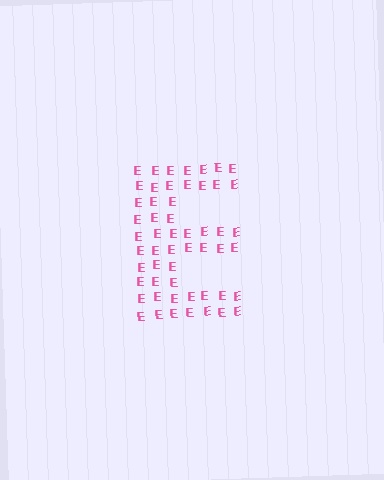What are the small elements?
The small elements are letter E's.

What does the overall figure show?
The overall figure shows the letter E.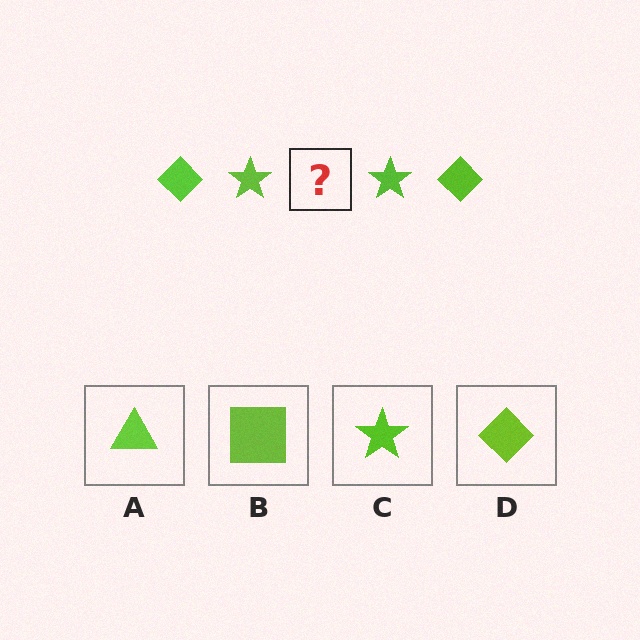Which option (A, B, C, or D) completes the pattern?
D.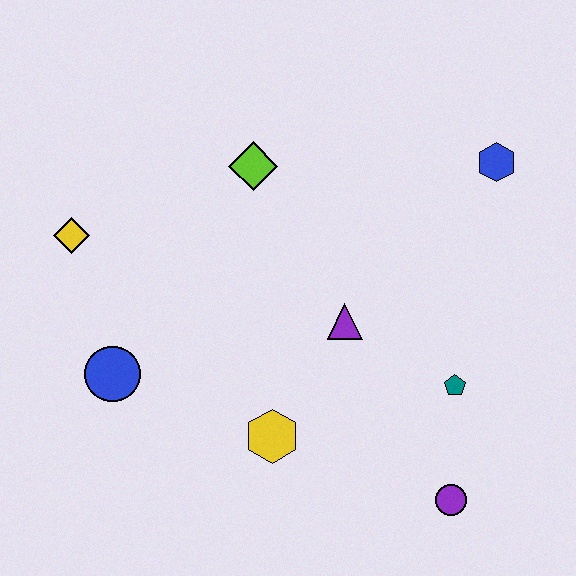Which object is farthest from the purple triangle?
The yellow diamond is farthest from the purple triangle.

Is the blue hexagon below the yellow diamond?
No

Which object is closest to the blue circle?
The yellow diamond is closest to the blue circle.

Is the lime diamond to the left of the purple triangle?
Yes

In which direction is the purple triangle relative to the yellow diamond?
The purple triangle is to the right of the yellow diamond.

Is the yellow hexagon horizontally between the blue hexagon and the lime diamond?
Yes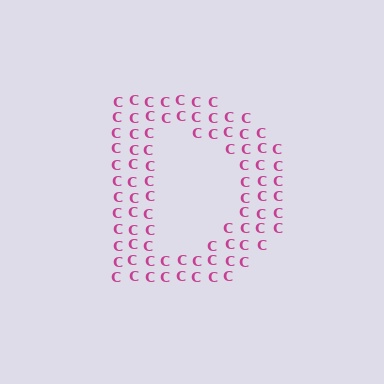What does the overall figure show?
The overall figure shows the letter D.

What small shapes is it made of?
It is made of small letter C's.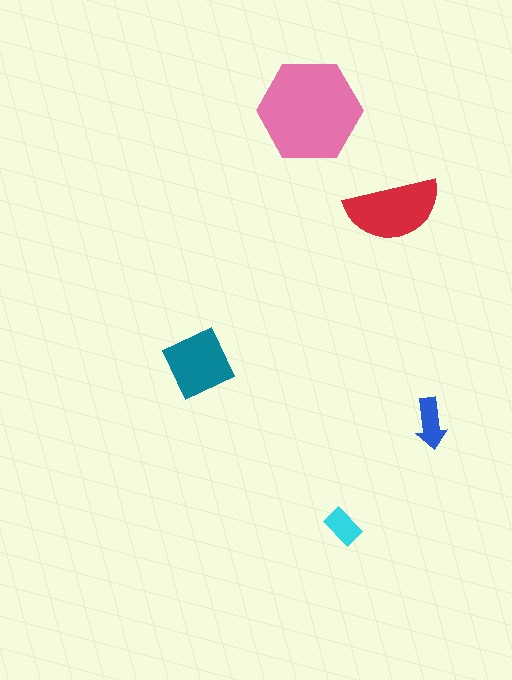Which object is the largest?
The pink hexagon.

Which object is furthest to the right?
The blue arrow is rightmost.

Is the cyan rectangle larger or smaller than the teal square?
Smaller.